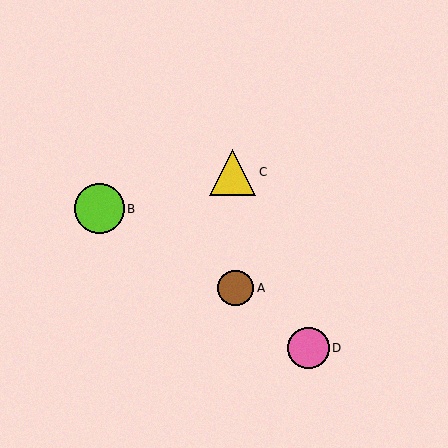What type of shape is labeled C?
Shape C is a yellow triangle.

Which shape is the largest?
The lime circle (labeled B) is the largest.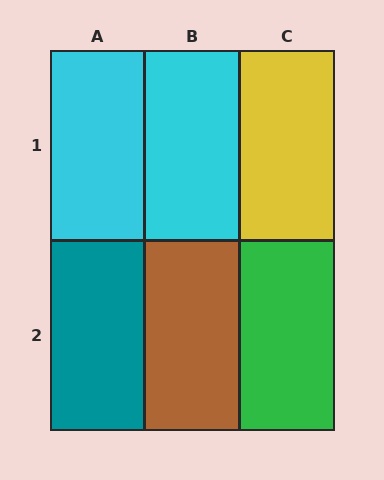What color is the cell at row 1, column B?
Cyan.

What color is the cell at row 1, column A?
Cyan.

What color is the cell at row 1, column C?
Yellow.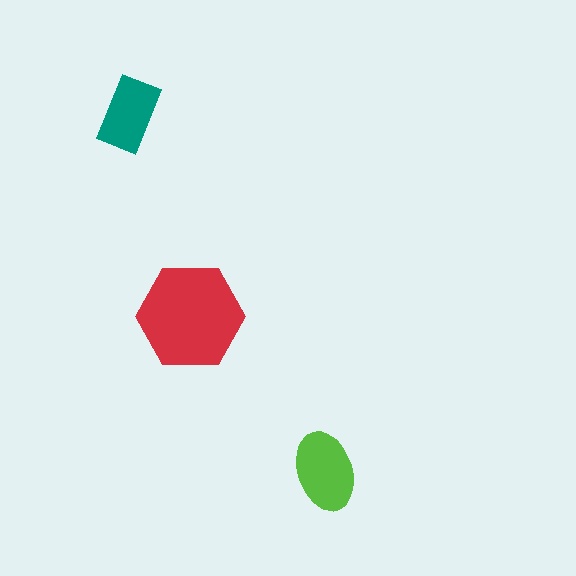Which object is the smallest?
The teal rectangle.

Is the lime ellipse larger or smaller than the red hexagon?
Smaller.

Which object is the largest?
The red hexagon.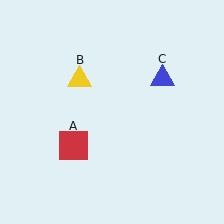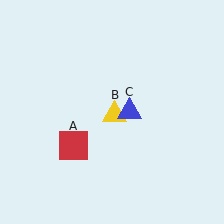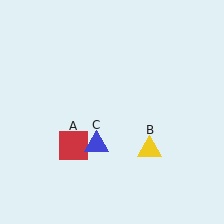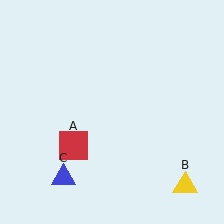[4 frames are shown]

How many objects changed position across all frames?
2 objects changed position: yellow triangle (object B), blue triangle (object C).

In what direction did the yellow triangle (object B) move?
The yellow triangle (object B) moved down and to the right.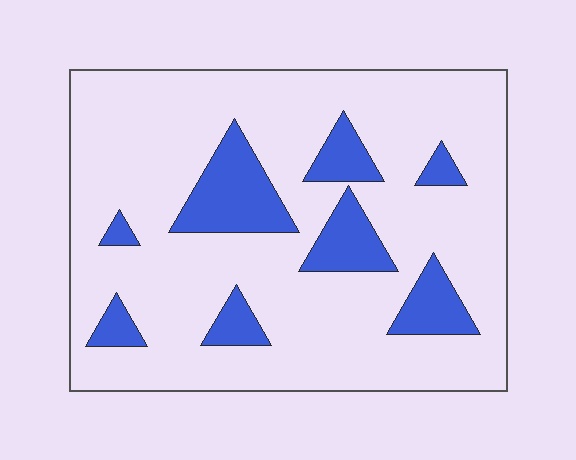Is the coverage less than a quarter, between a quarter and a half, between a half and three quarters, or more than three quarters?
Less than a quarter.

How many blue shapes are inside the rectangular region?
8.